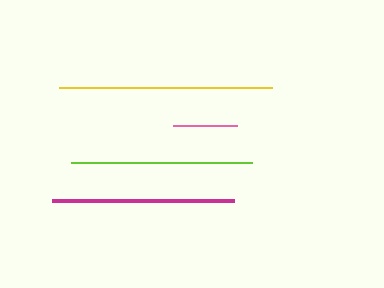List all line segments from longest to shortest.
From longest to shortest: yellow, magenta, lime, pink.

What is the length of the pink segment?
The pink segment is approximately 64 pixels long.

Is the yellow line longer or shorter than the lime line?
The yellow line is longer than the lime line.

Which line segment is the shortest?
The pink line is the shortest at approximately 64 pixels.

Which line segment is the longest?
The yellow line is the longest at approximately 213 pixels.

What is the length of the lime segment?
The lime segment is approximately 181 pixels long.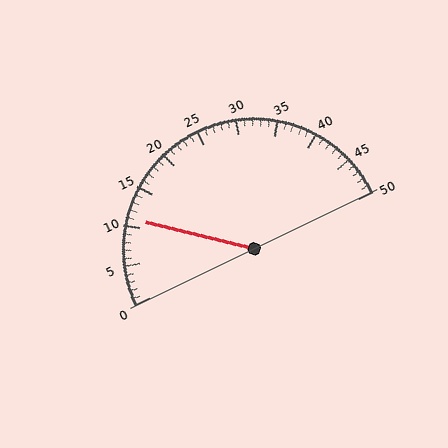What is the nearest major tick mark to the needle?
The nearest major tick mark is 10.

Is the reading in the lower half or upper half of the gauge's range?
The reading is in the lower half of the range (0 to 50).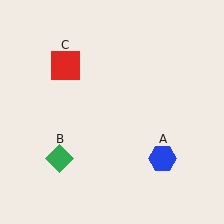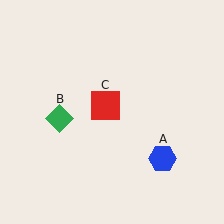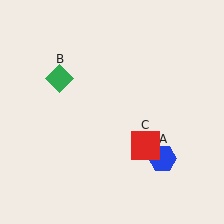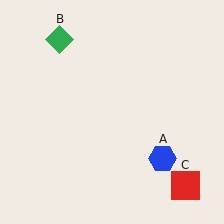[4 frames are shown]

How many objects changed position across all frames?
2 objects changed position: green diamond (object B), red square (object C).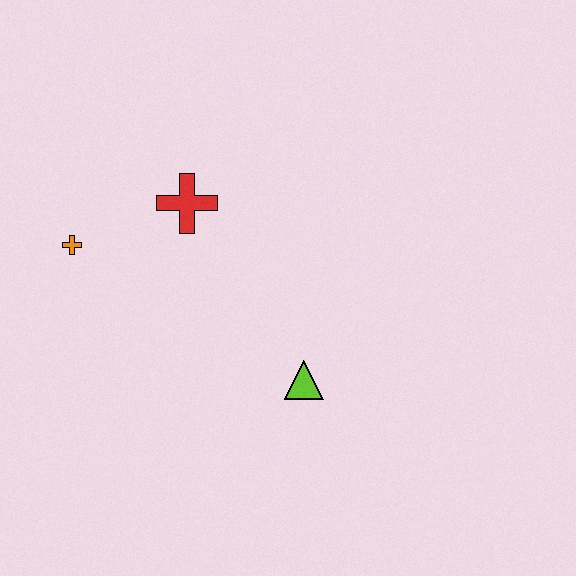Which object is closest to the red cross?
The orange cross is closest to the red cross.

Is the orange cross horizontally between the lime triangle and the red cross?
No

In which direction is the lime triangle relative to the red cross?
The lime triangle is below the red cross.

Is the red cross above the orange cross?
Yes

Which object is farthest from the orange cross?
The lime triangle is farthest from the orange cross.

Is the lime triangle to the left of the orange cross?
No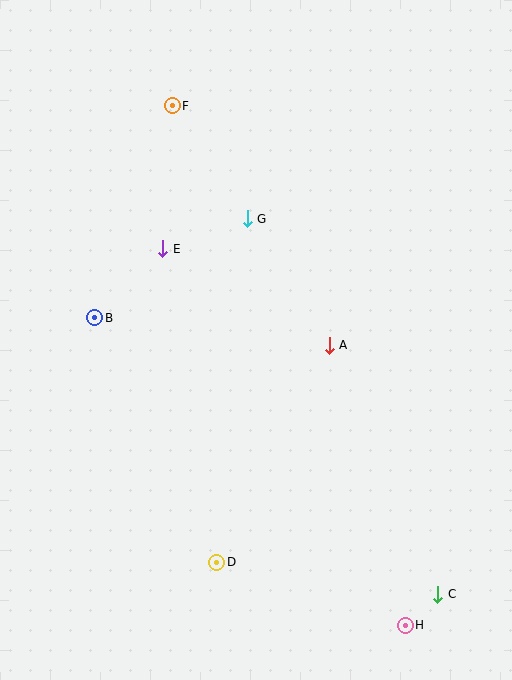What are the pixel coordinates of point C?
Point C is at (438, 594).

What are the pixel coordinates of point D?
Point D is at (217, 562).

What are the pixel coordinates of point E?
Point E is at (163, 249).